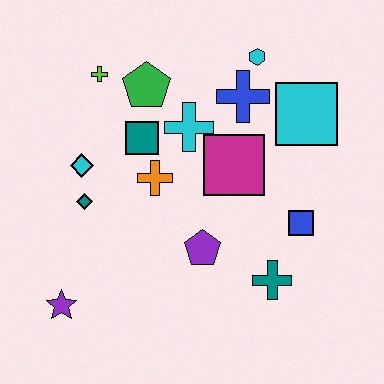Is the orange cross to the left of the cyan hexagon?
Yes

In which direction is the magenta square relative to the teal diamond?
The magenta square is to the right of the teal diamond.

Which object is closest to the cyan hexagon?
The blue cross is closest to the cyan hexagon.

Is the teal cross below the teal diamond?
Yes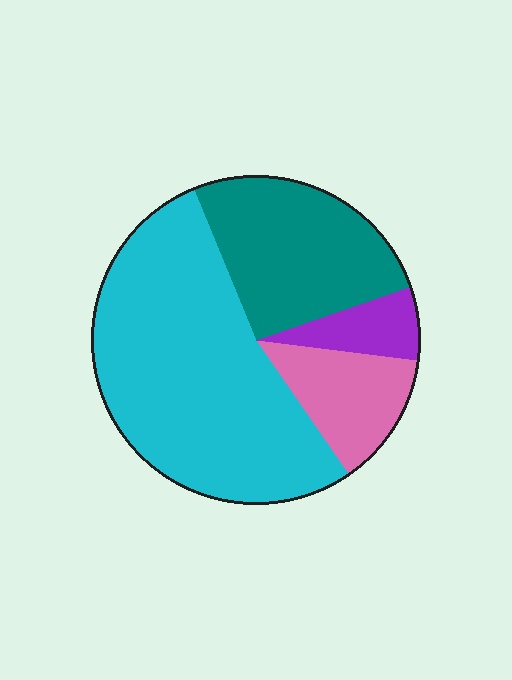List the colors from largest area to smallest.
From largest to smallest: cyan, teal, pink, purple.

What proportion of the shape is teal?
Teal takes up about one quarter (1/4) of the shape.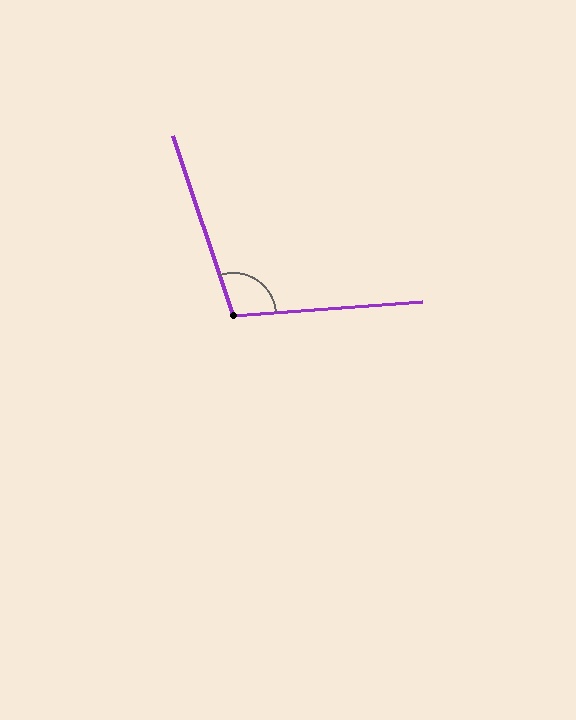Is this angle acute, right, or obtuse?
It is obtuse.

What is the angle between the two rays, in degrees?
Approximately 104 degrees.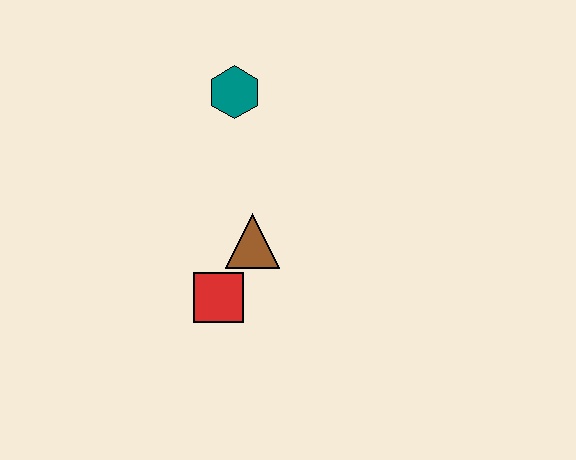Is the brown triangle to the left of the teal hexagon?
No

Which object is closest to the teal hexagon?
The brown triangle is closest to the teal hexagon.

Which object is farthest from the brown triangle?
The teal hexagon is farthest from the brown triangle.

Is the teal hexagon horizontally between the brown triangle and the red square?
Yes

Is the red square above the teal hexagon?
No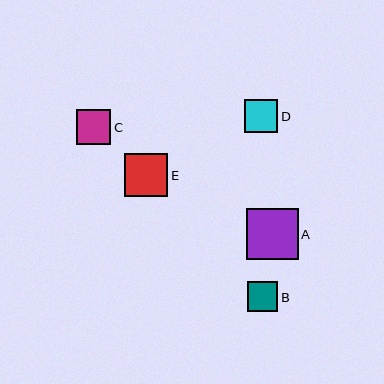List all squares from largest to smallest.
From largest to smallest: A, E, C, D, B.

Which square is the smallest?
Square B is the smallest with a size of approximately 30 pixels.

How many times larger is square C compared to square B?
Square C is approximately 1.1 times the size of square B.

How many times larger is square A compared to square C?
Square A is approximately 1.5 times the size of square C.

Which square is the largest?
Square A is the largest with a size of approximately 52 pixels.